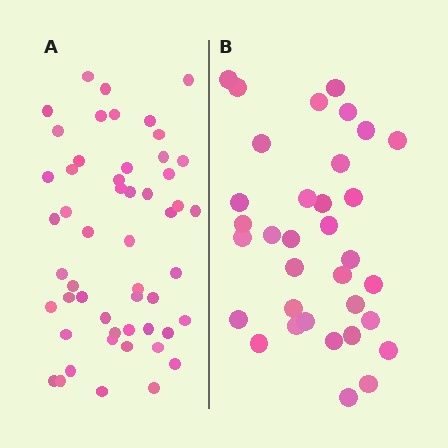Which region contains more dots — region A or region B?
Region A (the left region) has more dots.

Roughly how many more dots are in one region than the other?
Region A has approximately 20 more dots than region B.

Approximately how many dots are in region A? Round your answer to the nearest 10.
About 50 dots. (The exact count is 52, which rounds to 50.)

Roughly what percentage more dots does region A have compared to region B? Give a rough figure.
About 55% more.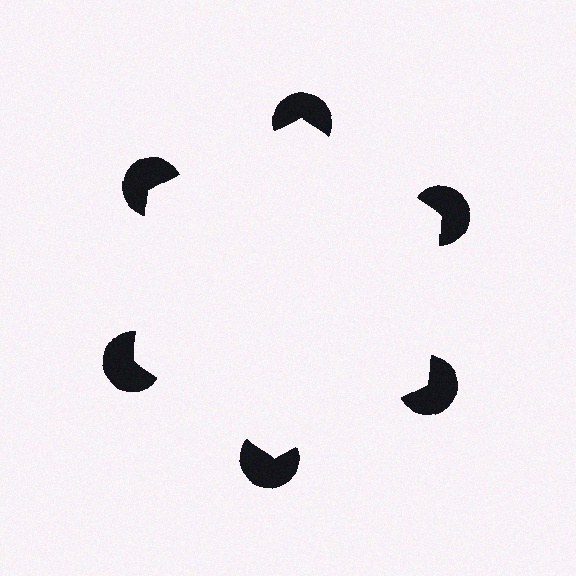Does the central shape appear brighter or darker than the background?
It typically appears slightly brighter than the background, even though no actual brightness change is drawn.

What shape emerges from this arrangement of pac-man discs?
An illusory hexagon — its edges are inferred from the aligned wedge cuts in the pac-man discs, not physically drawn.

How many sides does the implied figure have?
6 sides.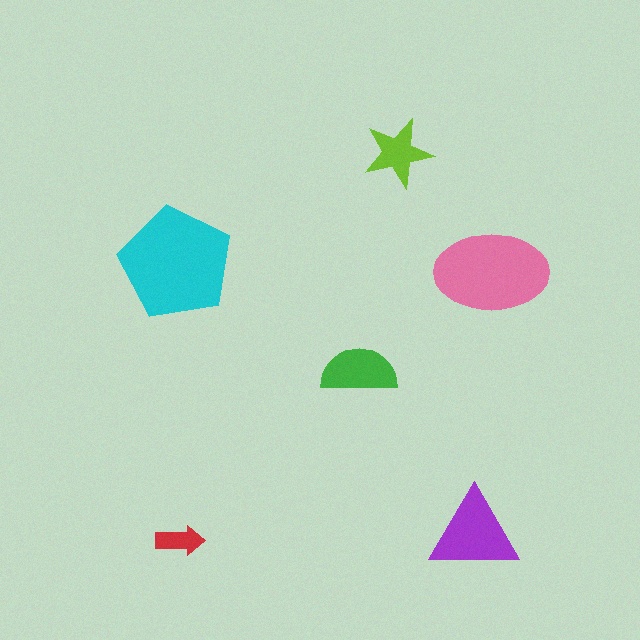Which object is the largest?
The cyan pentagon.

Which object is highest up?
The lime star is topmost.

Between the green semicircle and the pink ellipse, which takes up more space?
The pink ellipse.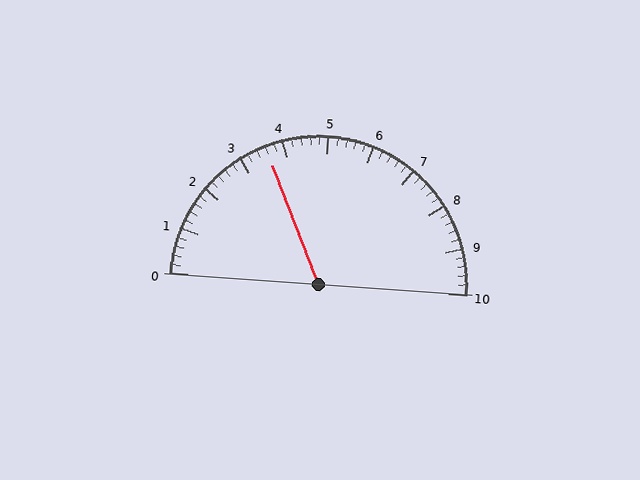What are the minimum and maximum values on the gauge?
The gauge ranges from 0 to 10.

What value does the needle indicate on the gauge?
The needle indicates approximately 3.6.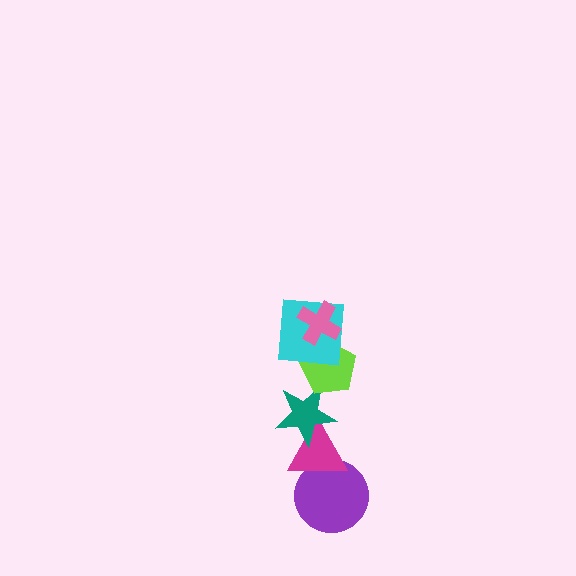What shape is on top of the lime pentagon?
The cyan square is on top of the lime pentagon.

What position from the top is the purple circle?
The purple circle is 6th from the top.